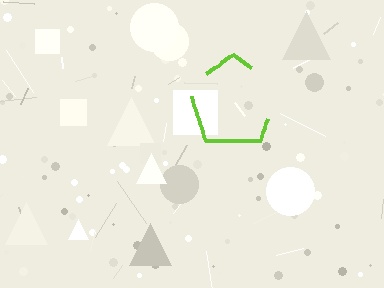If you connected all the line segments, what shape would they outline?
They would outline a pentagon.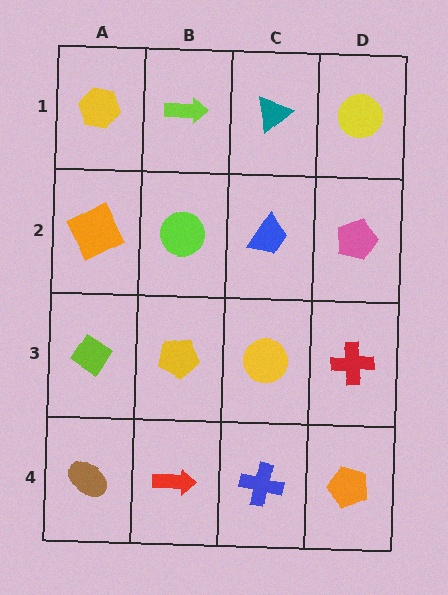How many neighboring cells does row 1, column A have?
2.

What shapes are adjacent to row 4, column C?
A yellow circle (row 3, column C), a red arrow (row 4, column B), an orange pentagon (row 4, column D).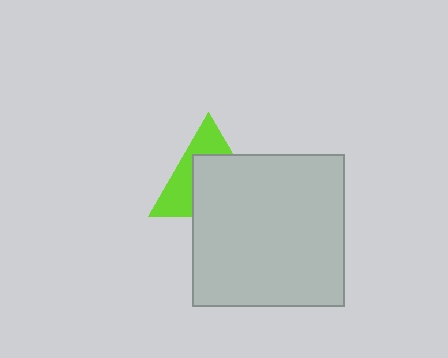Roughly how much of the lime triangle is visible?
A small part of it is visible (roughly 41%).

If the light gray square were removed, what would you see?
You would see the complete lime triangle.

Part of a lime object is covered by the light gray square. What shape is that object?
It is a triangle.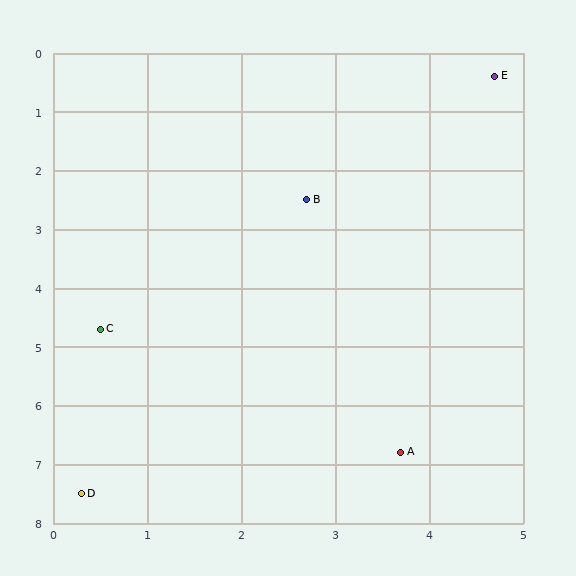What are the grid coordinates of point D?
Point D is at approximately (0.3, 7.5).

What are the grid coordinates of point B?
Point B is at approximately (2.7, 2.5).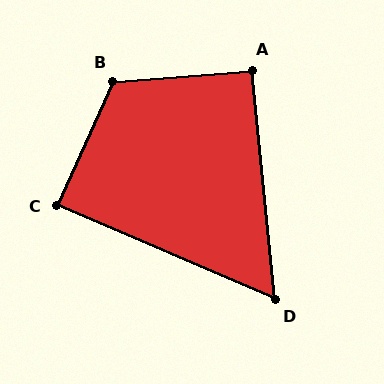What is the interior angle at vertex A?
Approximately 91 degrees (approximately right).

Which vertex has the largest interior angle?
B, at approximately 119 degrees.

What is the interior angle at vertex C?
Approximately 89 degrees (approximately right).